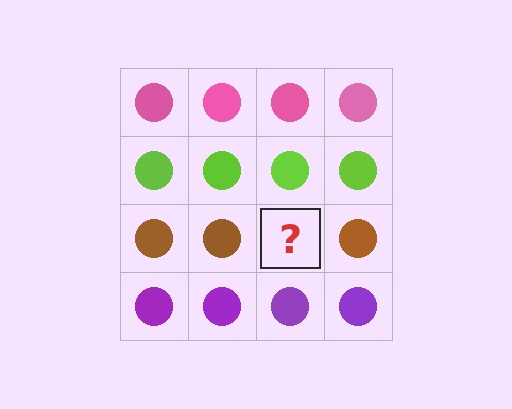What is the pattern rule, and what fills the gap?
The rule is that each row has a consistent color. The gap should be filled with a brown circle.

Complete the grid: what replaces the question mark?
The question mark should be replaced with a brown circle.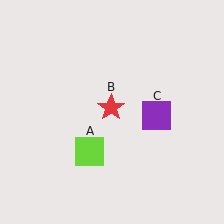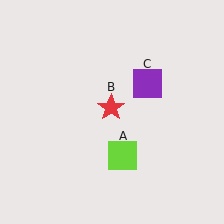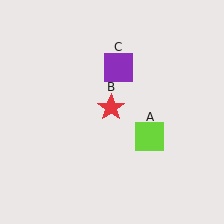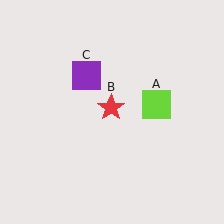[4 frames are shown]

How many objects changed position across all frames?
2 objects changed position: lime square (object A), purple square (object C).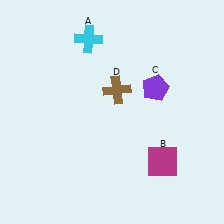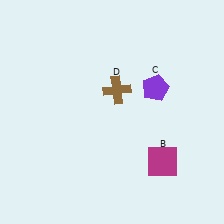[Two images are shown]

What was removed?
The cyan cross (A) was removed in Image 2.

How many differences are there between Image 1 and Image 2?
There is 1 difference between the two images.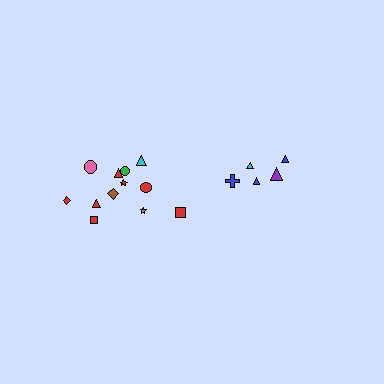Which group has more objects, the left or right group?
The left group.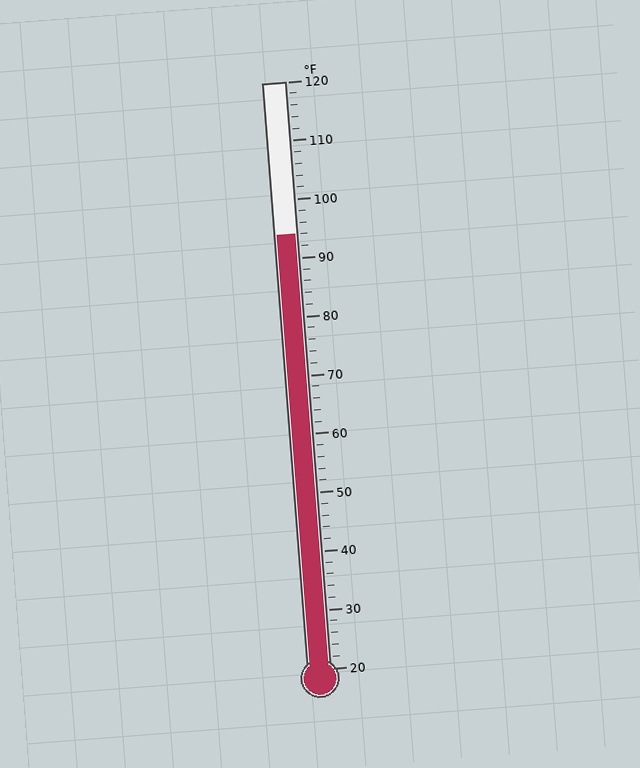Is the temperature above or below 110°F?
The temperature is below 110°F.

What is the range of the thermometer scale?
The thermometer scale ranges from 20°F to 120°F.